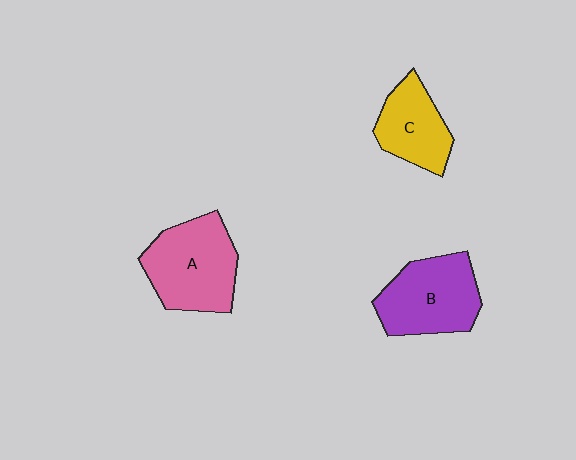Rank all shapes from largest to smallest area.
From largest to smallest: A (pink), B (purple), C (yellow).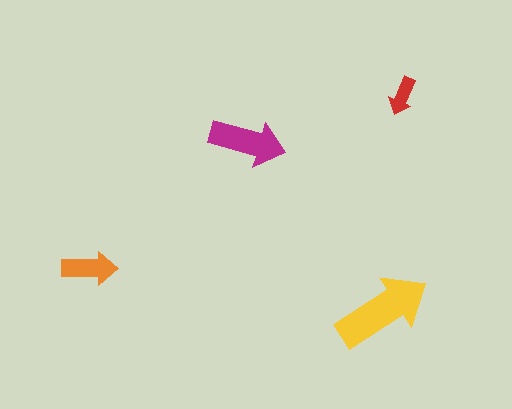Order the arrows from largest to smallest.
the yellow one, the magenta one, the orange one, the red one.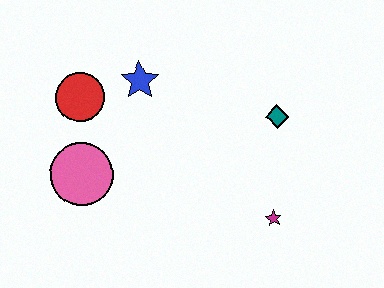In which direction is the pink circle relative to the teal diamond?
The pink circle is to the left of the teal diamond.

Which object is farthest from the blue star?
The magenta star is farthest from the blue star.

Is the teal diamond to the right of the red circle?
Yes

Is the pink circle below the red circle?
Yes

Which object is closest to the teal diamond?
The magenta star is closest to the teal diamond.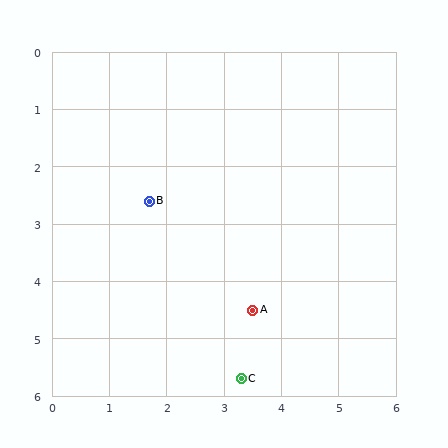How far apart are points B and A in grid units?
Points B and A are about 2.6 grid units apart.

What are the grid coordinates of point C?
Point C is at approximately (3.3, 5.7).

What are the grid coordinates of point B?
Point B is at approximately (1.7, 2.6).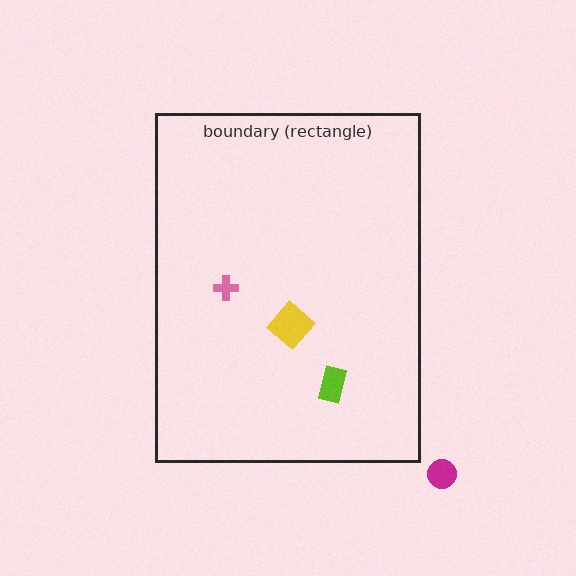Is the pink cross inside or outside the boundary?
Inside.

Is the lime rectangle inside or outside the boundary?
Inside.